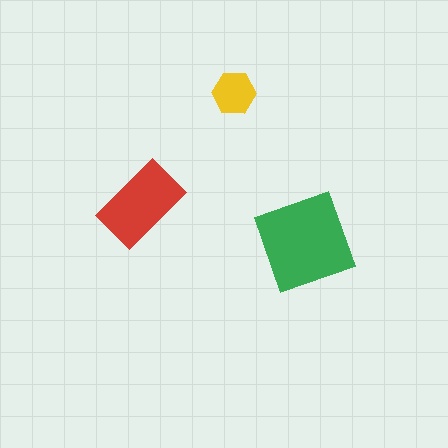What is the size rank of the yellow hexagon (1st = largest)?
3rd.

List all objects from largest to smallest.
The green square, the red rectangle, the yellow hexagon.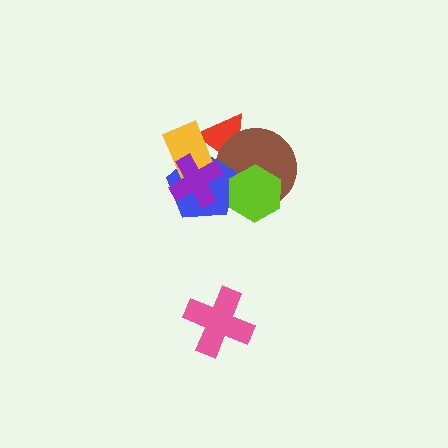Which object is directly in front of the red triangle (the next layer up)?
The brown circle is directly in front of the red triangle.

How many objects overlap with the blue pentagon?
5 objects overlap with the blue pentagon.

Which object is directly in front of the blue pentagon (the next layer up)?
The yellow rectangle is directly in front of the blue pentagon.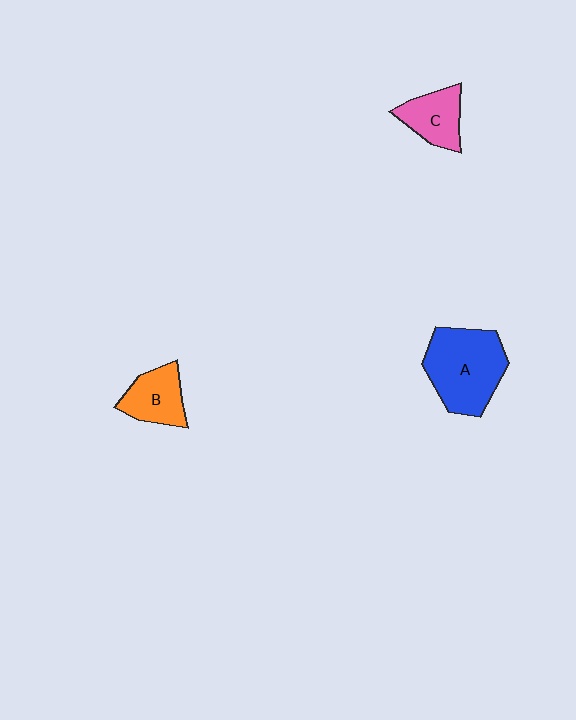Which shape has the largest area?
Shape A (blue).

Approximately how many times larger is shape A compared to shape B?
Approximately 1.9 times.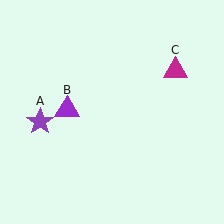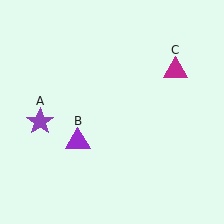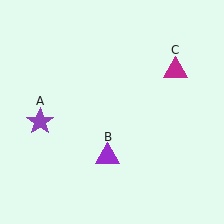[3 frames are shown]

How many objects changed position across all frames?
1 object changed position: purple triangle (object B).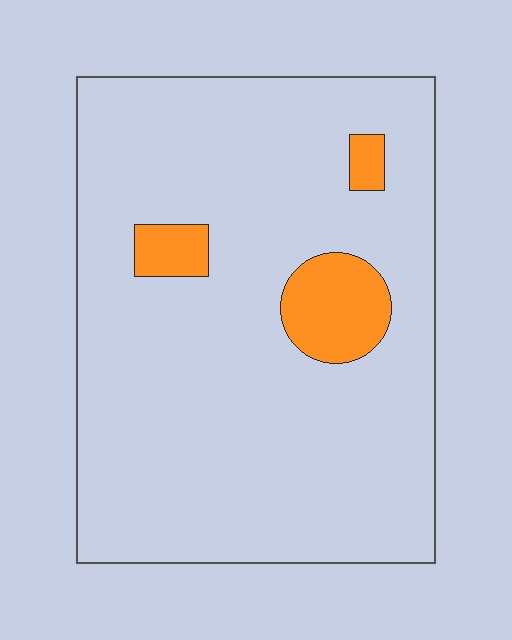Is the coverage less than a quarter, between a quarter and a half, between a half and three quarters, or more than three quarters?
Less than a quarter.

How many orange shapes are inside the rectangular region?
3.